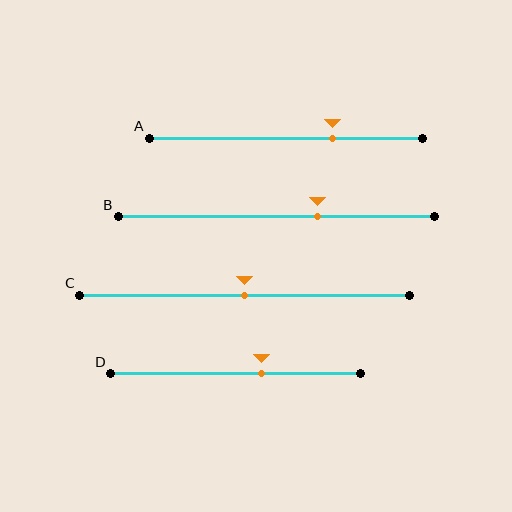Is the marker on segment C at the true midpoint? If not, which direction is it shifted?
Yes, the marker on segment C is at the true midpoint.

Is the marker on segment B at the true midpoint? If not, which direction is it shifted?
No, the marker on segment B is shifted to the right by about 13% of the segment length.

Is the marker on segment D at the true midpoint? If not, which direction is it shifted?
No, the marker on segment D is shifted to the right by about 10% of the segment length.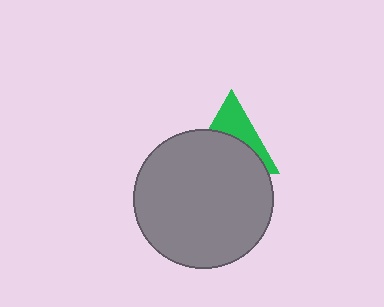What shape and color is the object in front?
The object in front is a gray circle.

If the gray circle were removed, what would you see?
You would see the complete green triangle.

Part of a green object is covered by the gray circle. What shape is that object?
It is a triangle.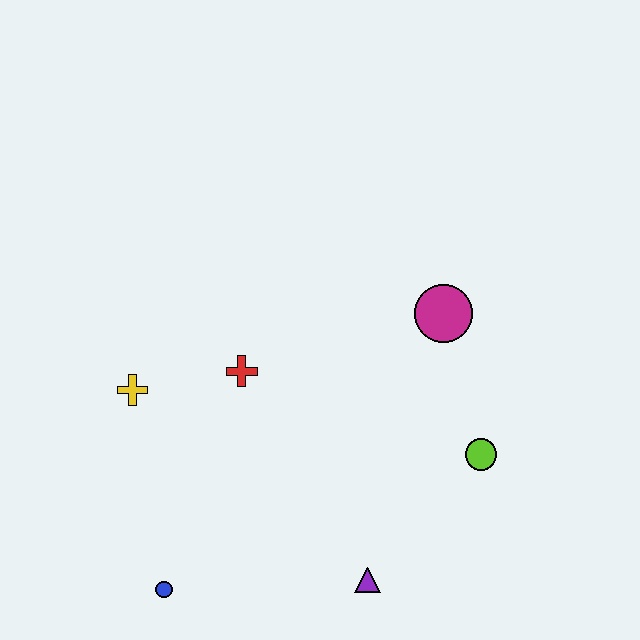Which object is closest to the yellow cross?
The red cross is closest to the yellow cross.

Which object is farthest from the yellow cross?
The lime circle is farthest from the yellow cross.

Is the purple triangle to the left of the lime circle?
Yes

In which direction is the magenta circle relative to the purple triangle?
The magenta circle is above the purple triangle.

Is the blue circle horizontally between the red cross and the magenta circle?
No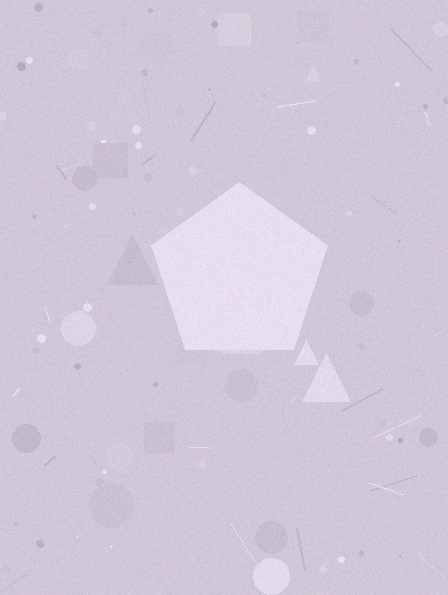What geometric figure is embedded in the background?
A pentagon is embedded in the background.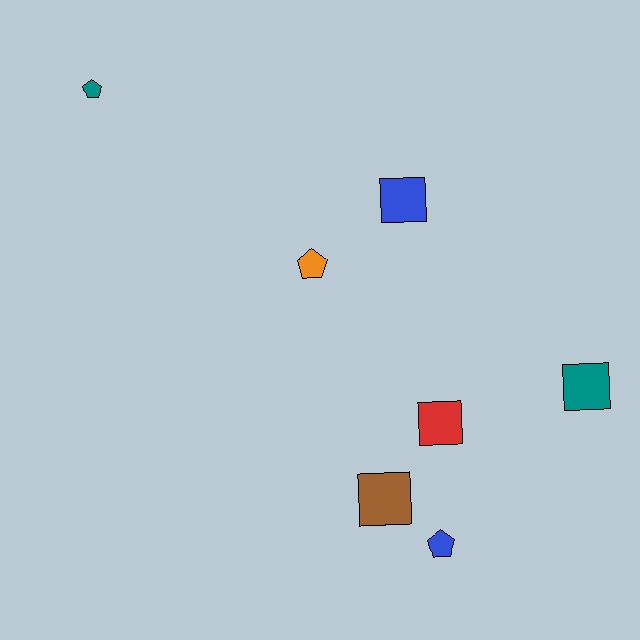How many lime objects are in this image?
There are no lime objects.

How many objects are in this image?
There are 7 objects.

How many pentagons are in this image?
There are 3 pentagons.